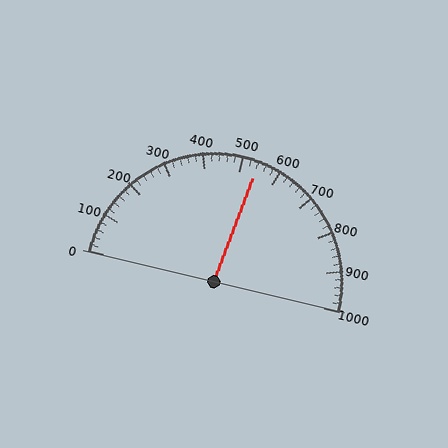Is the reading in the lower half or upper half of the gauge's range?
The reading is in the upper half of the range (0 to 1000).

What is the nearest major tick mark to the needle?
The nearest major tick mark is 500.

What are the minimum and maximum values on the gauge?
The gauge ranges from 0 to 1000.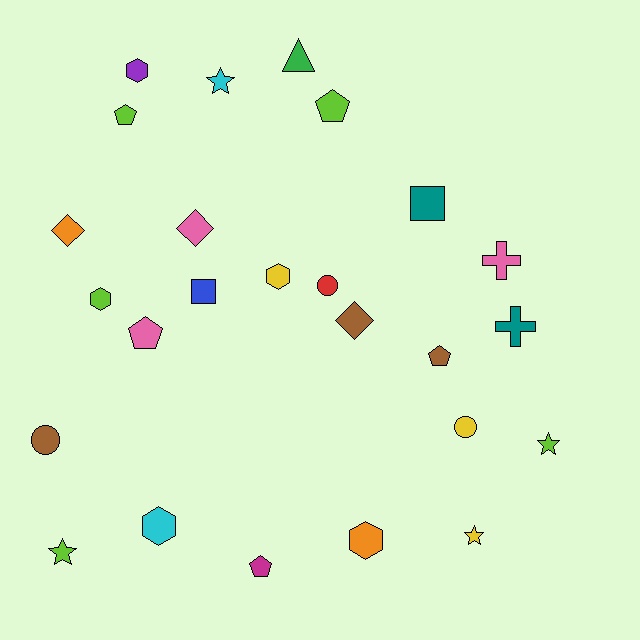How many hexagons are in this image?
There are 5 hexagons.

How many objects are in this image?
There are 25 objects.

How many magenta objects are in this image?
There is 1 magenta object.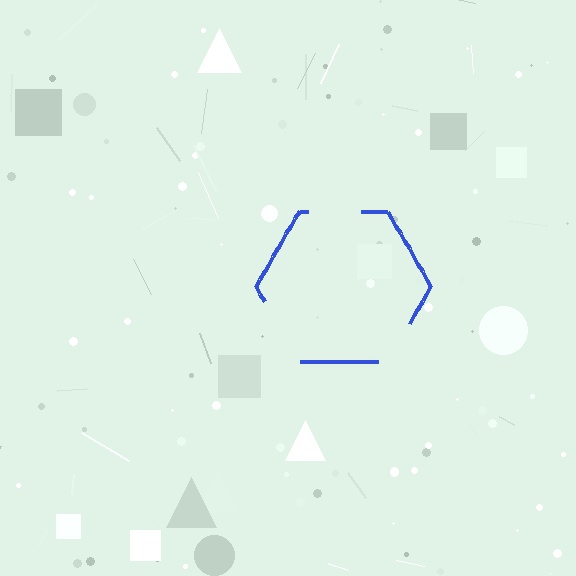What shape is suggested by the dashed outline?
The dashed outline suggests a hexagon.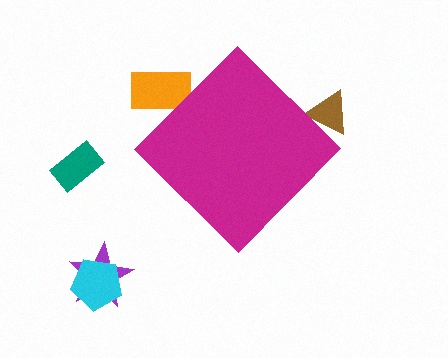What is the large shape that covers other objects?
A magenta diamond.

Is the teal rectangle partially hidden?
No, the teal rectangle is fully visible.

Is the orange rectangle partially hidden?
Yes, the orange rectangle is partially hidden behind the magenta diamond.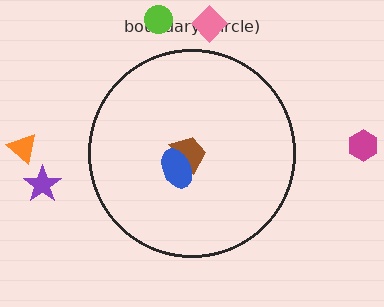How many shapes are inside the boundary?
2 inside, 5 outside.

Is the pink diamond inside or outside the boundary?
Outside.